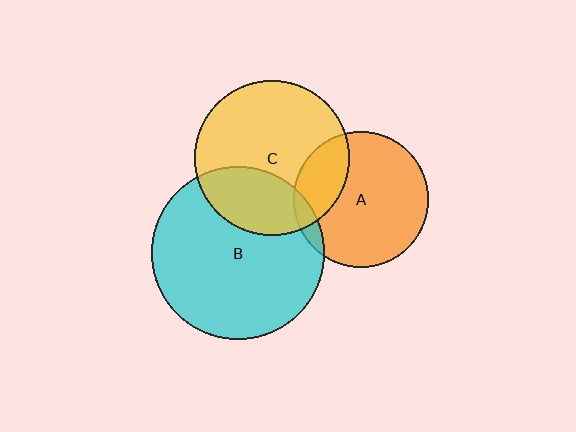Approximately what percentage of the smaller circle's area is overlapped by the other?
Approximately 5%.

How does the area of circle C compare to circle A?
Approximately 1.3 times.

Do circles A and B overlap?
Yes.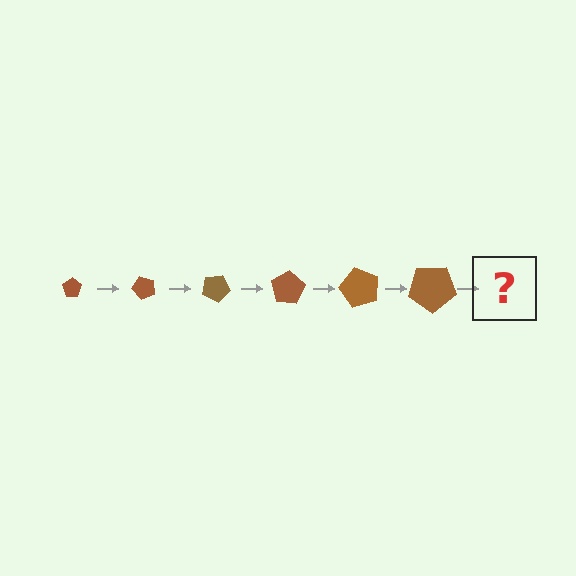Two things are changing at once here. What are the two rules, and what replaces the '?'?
The two rules are that the pentagon grows larger each step and it rotates 50 degrees each step. The '?' should be a pentagon, larger than the previous one and rotated 300 degrees from the start.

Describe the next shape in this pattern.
It should be a pentagon, larger than the previous one and rotated 300 degrees from the start.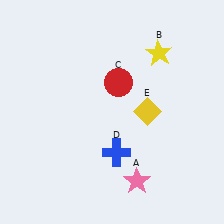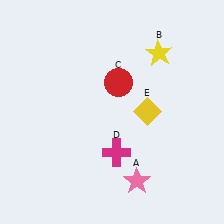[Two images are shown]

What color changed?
The cross (D) changed from blue in Image 1 to magenta in Image 2.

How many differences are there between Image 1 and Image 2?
There is 1 difference between the two images.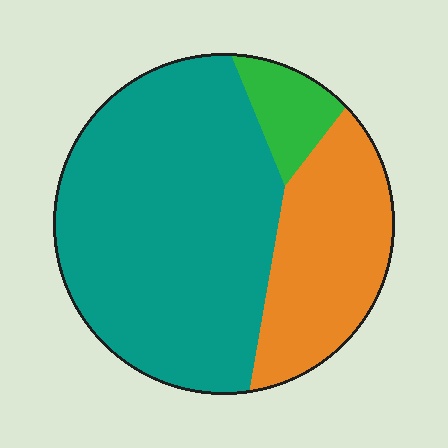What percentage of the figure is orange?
Orange covers 27% of the figure.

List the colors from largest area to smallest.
From largest to smallest: teal, orange, green.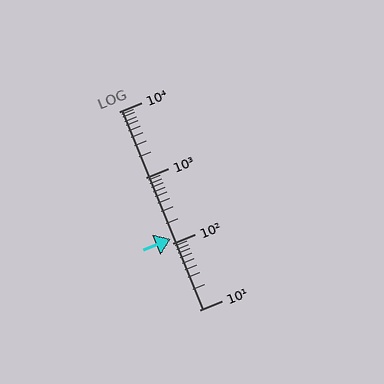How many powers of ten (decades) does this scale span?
The scale spans 3 decades, from 10 to 10000.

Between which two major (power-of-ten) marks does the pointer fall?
The pointer is between 100 and 1000.